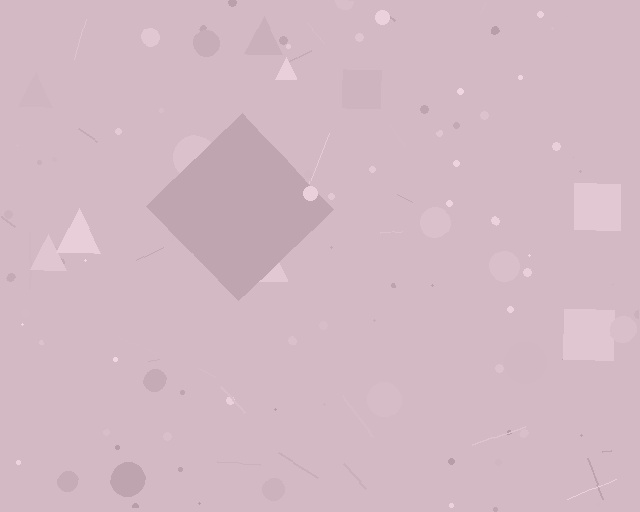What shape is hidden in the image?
A diamond is hidden in the image.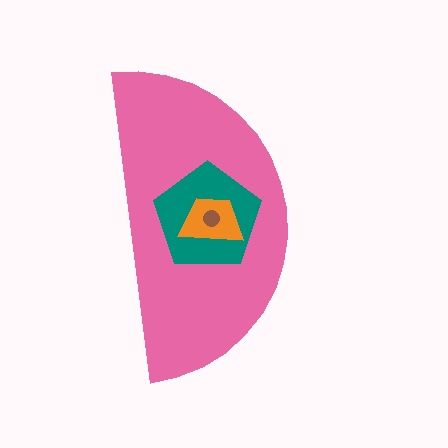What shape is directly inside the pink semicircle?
The teal pentagon.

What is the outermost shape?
The pink semicircle.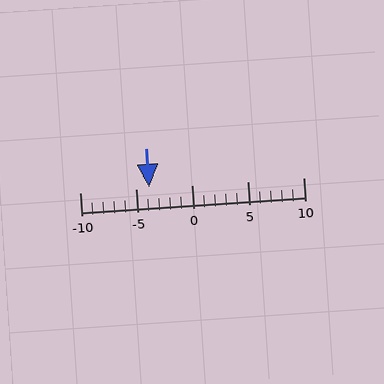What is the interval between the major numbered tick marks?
The major tick marks are spaced 5 units apart.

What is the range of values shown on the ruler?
The ruler shows values from -10 to 10.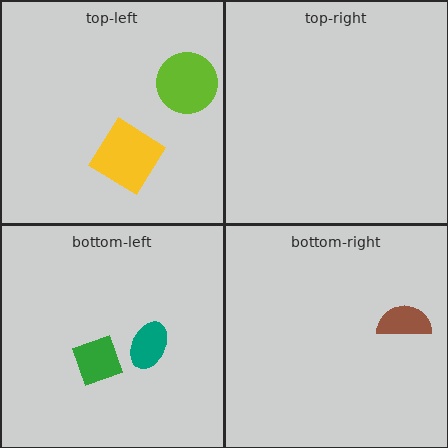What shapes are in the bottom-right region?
The brown semicircle.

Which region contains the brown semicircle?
The bottom-right region.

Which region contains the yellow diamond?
The top-left region.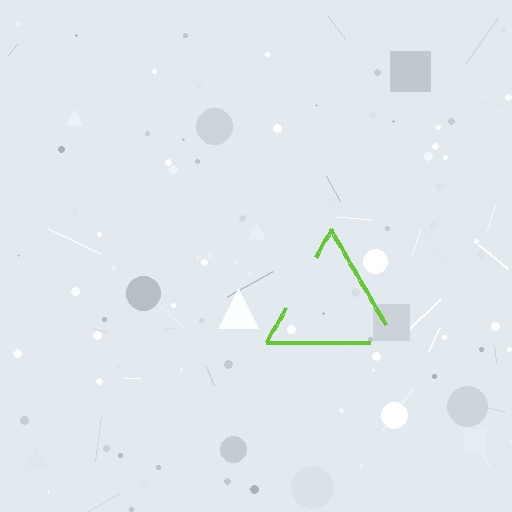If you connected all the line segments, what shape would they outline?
They would outline a triangle.